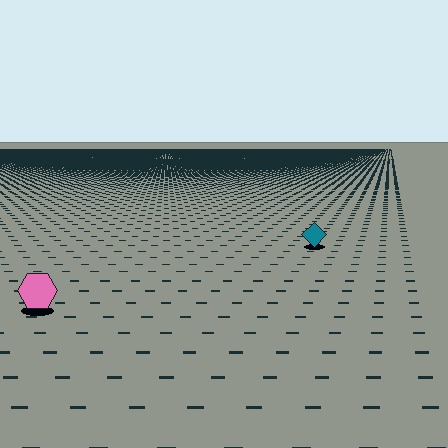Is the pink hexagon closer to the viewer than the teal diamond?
Yes. The pink hexagon is closer — you can tell from the texture gradient: the ground texture is coarser near it.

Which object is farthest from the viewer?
The teal diamond is farthest from the viewer. It appears smaller and the ground texture around it is denser.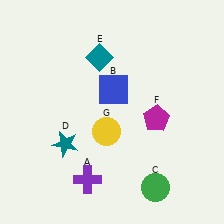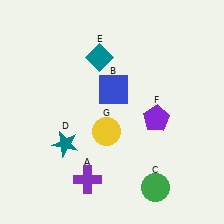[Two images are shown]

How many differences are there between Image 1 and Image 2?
There is 1 difference between the two images.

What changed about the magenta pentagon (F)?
In Image 1, F is magenta. In Image 2, it changed to purple.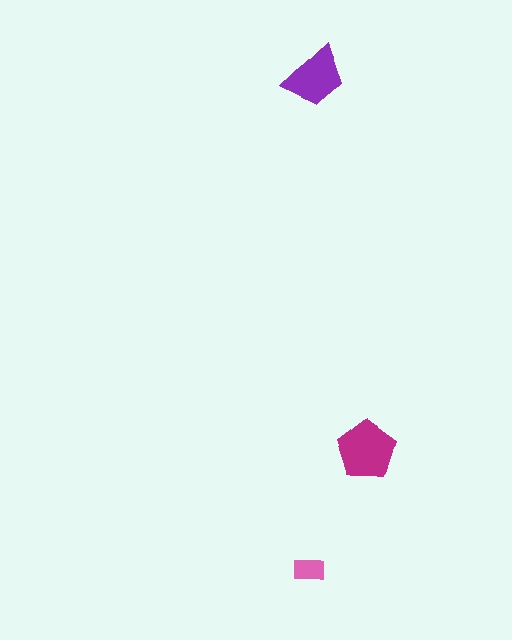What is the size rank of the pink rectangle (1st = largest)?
3rd.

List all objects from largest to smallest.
The magenta pentagon, the purple trapezoid, the pink rectangle.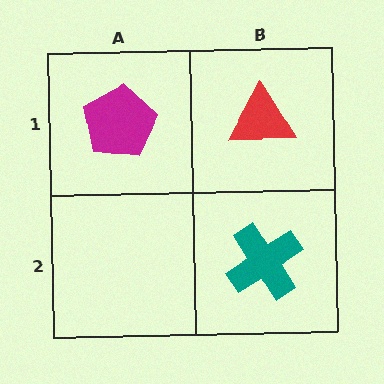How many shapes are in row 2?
1 shape.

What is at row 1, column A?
A magenta pentagon.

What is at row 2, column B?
A teal cross.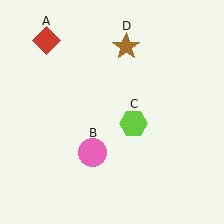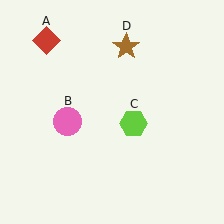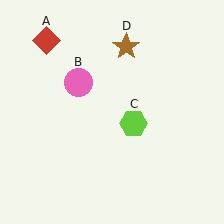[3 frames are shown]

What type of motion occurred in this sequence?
The pink circle (object B) rotated clockwise around the center of the scene.